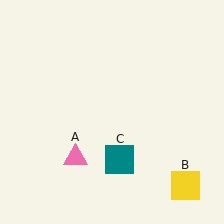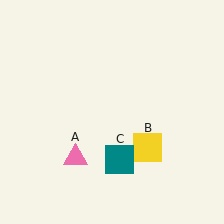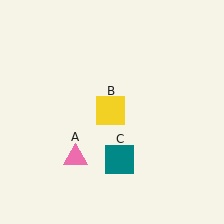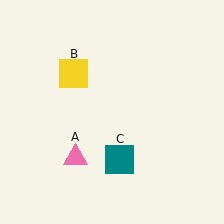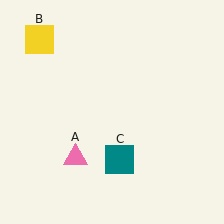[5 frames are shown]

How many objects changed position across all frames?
1 object changed position: yellow square (object B).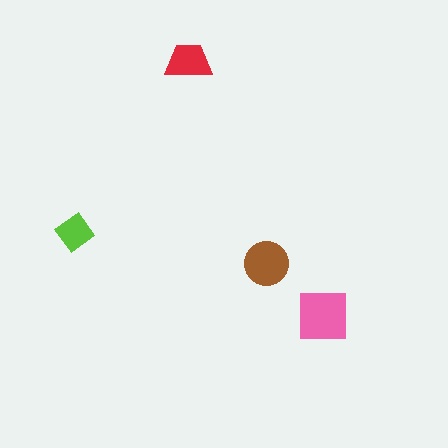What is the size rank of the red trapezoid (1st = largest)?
3rd.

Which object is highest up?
The red trapezoid is topmost.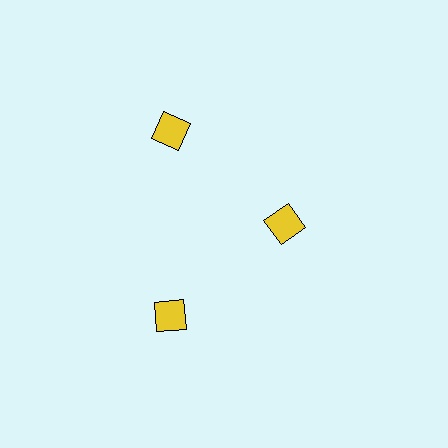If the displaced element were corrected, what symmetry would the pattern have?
It would have 3-fold rotational symmetry — the pattern would map onto itself every 120 degrees.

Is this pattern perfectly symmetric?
No. The 3 yellow diamonds are arranged in a ring, but one element near the 3 o'clock position is pulled inward toward the center, breaking the 3-fold rotational symmetry.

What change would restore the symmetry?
The symmetry would be restored by moving it outward, back onto the ring so that all 3 diamonds sit at equal angles and equal distance from the center.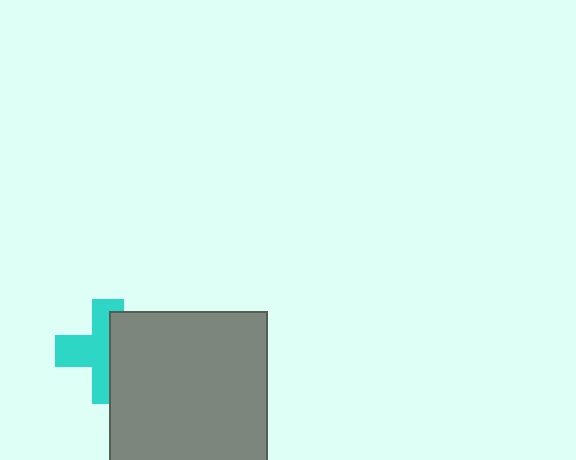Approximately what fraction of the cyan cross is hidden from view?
Roughly 43% of the cyan cross is hidden behind the gray square.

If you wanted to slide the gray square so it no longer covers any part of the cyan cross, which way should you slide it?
Slide it right — that is the most direct way to separate the two shapes.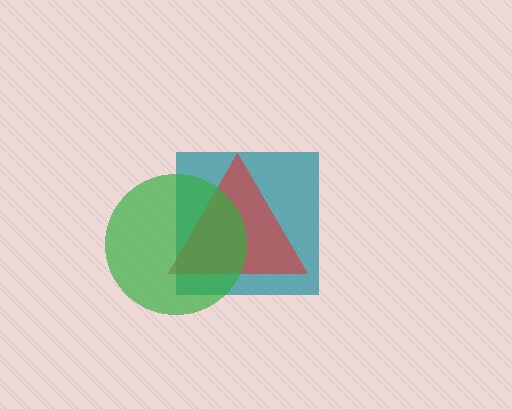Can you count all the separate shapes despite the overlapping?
Yes, there are 3 separate shapes.